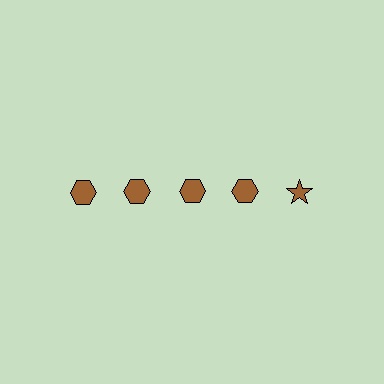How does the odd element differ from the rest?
It has a different shape: star instead of hexagon.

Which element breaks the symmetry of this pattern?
The brown star in the top row, rightmost column breaks the symmetry. All other shapes are brown hexagons.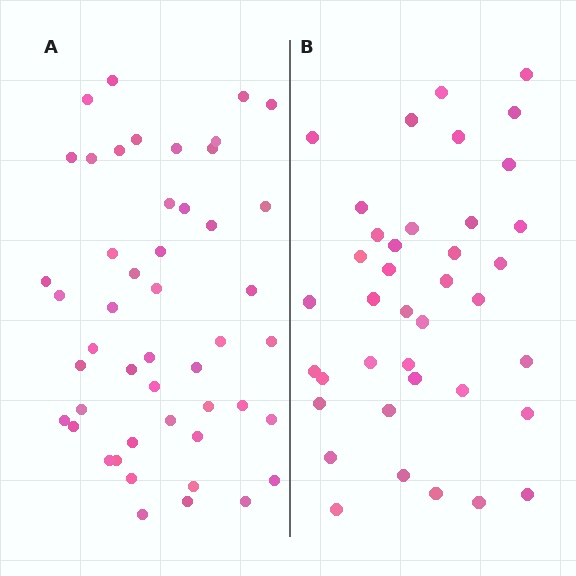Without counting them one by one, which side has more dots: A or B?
Region A (the left region) has more dots.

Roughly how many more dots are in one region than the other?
Region A has roughly 8 or so more dots than region B.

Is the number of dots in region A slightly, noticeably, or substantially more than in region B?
Region A has only slightly more — the two regions are fairly close. The ratio is roughly 1.2 to 1.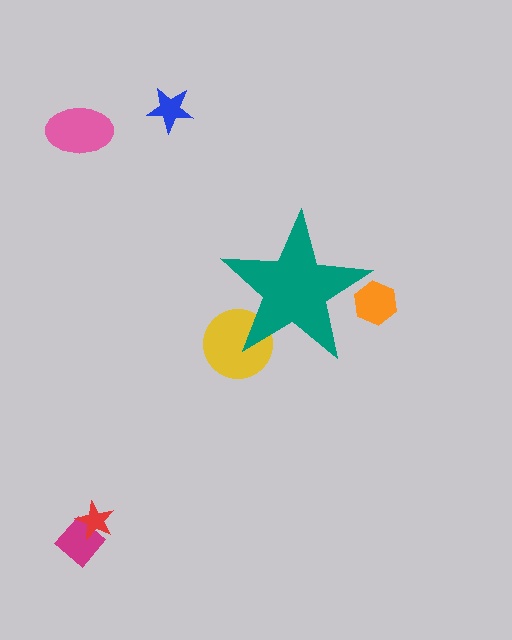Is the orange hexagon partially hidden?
Yes, the orange hexagon is partially hidden behind the teal star.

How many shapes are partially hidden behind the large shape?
2 shapes are partially hidden.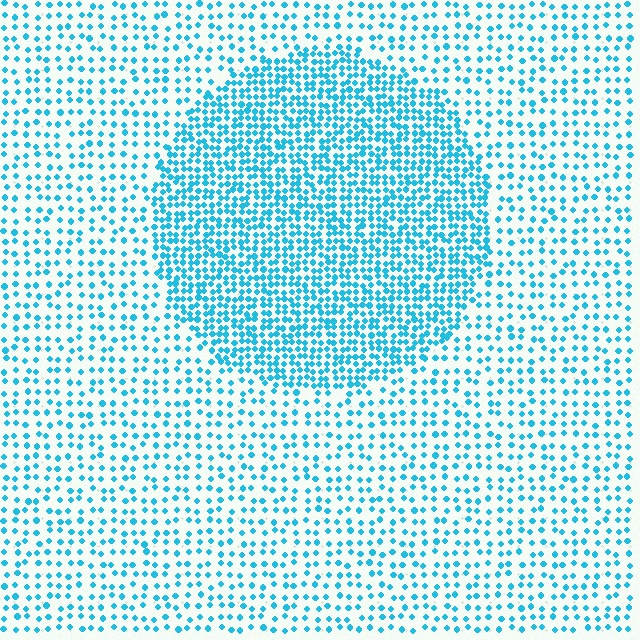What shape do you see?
I see a circle.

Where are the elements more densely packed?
The elements are more densely packed inside the circle boundary.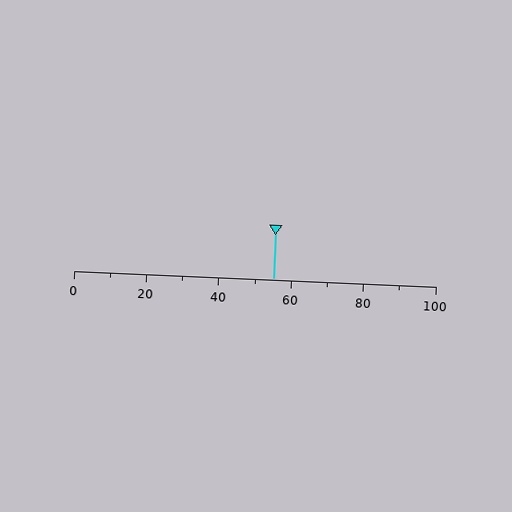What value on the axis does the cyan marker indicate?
The marker indicates approximately 55.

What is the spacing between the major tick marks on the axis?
The major ticks are spaced 20 apart.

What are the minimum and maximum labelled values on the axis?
The axis runs from 0 to 100.